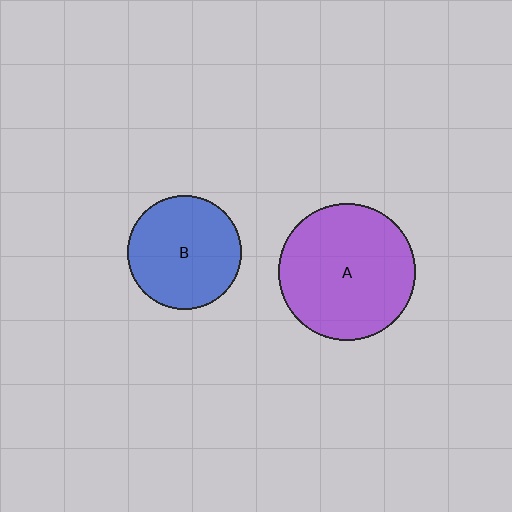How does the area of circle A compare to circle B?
Approximately 1.4 times.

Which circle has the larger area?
Circle A (purple).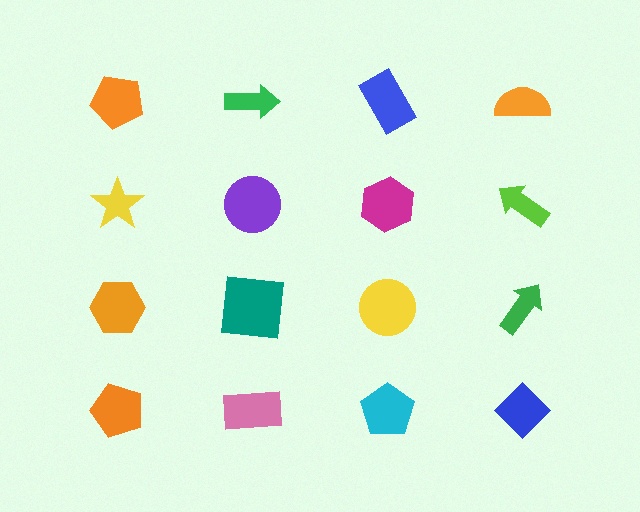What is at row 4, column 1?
An orange pentagon.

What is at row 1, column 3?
A blue rectangle.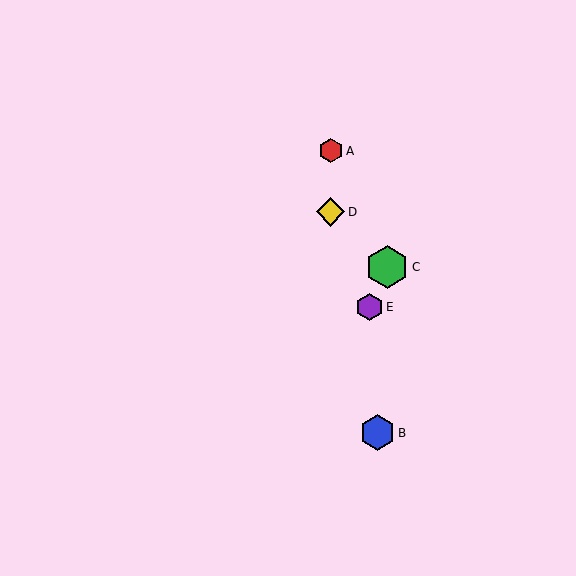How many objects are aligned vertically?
2 objects (A, D) are aligned vertically.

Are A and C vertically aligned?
No, A is at x≈331 and C is at x≈387.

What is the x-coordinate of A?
Object A is at x≈331.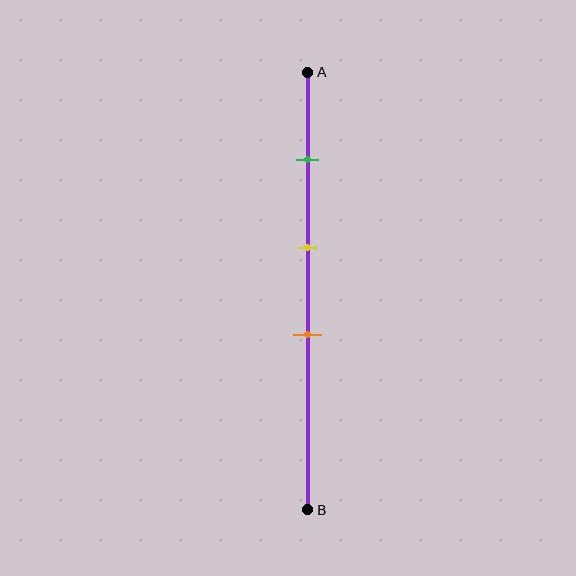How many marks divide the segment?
There are 3 marks dividing the segment.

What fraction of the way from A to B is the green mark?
The green mark is approximately 20% (0.2) of the way from A to B.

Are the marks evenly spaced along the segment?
Yes, the marks are approximately evenly spaced.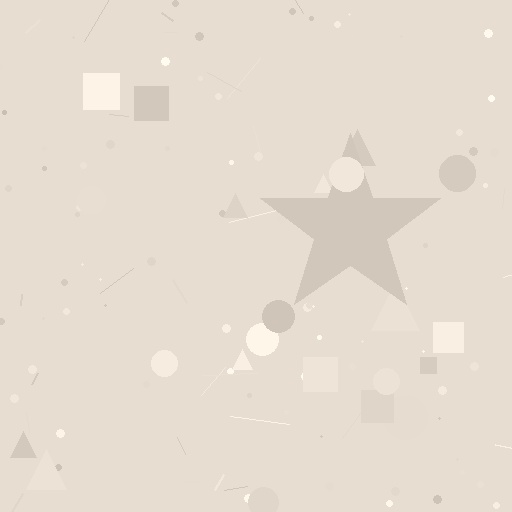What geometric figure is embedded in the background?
A star is embedded in the background.